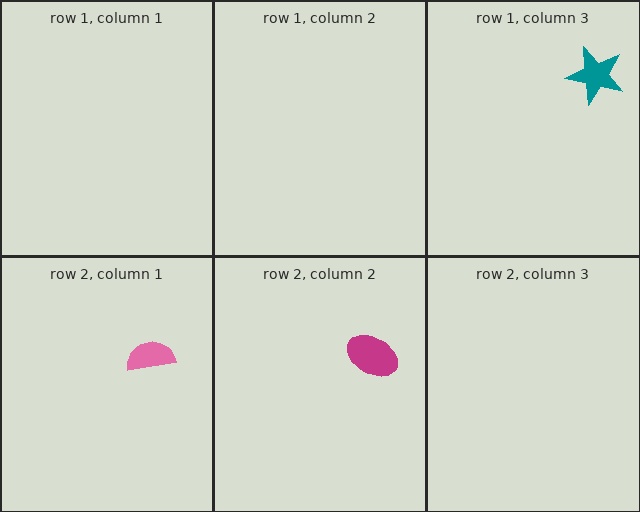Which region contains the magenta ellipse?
The row 2, column 2 region.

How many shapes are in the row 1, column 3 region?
1.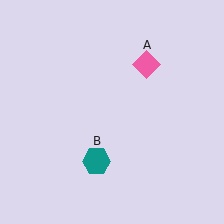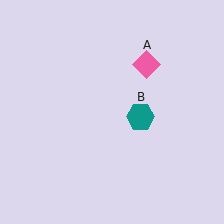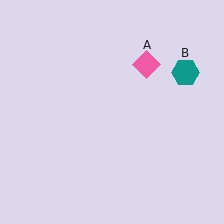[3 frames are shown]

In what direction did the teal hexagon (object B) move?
The teal hexagon (object B) moved up and to the right.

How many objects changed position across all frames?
1 object changed position: teal hexagon (object B).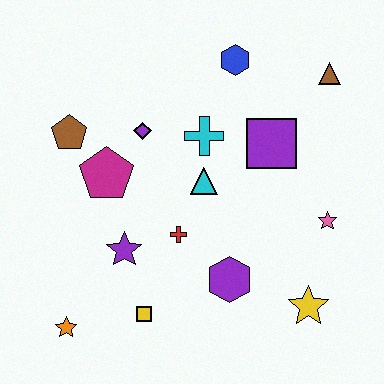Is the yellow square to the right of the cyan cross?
No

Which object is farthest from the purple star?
The brown triangle is farthest from the purple star.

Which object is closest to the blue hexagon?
The cyan cross is closest to the blue hexagon.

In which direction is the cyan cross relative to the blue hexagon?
The cyan cross is below the blue hexagon.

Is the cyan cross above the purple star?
Yes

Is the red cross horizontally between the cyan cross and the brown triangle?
No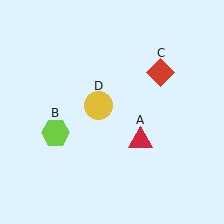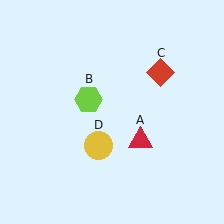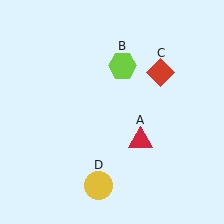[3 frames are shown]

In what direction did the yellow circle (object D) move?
The yellow circle (object D) moved down.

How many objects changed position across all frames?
2 objects changed position: lime hexagon (object B), yellow circle (object D).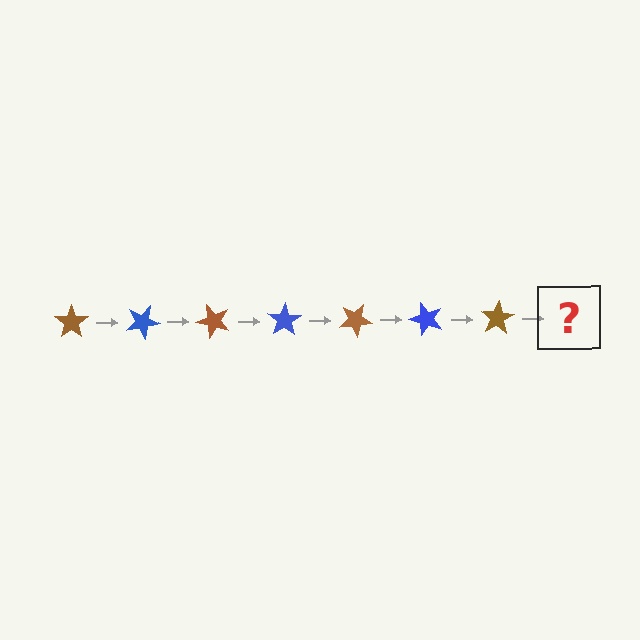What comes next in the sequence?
The next element should be a blue star, rotated 175 degrees from the start.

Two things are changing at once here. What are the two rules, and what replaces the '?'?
The two rules are that it rotates 25 degrees each step and the color cycles through brown and blue. The '?' should be a blue star, rotated 175 degrees from the start.